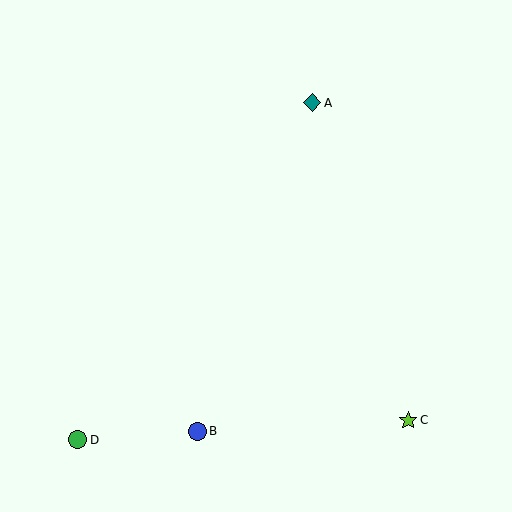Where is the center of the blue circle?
The center of the blue circle is at (198, 431).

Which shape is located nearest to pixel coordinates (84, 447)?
The green circle (labeled D) at (78, 440) is nearest to that location.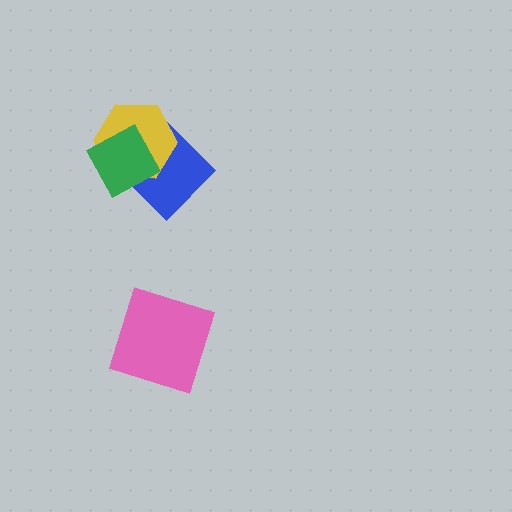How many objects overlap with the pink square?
0 objects overlap with the pink square.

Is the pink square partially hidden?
No, no other shape covers it.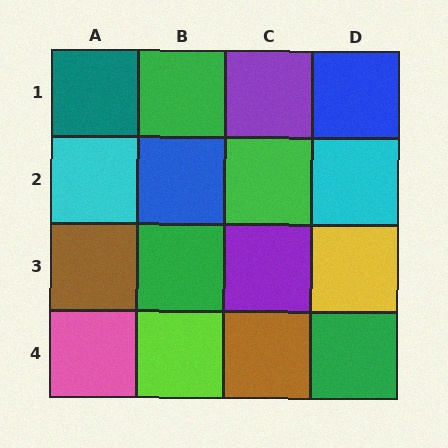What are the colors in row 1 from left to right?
Teal, green, purple, blue.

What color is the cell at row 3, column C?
Purple.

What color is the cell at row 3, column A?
Brown.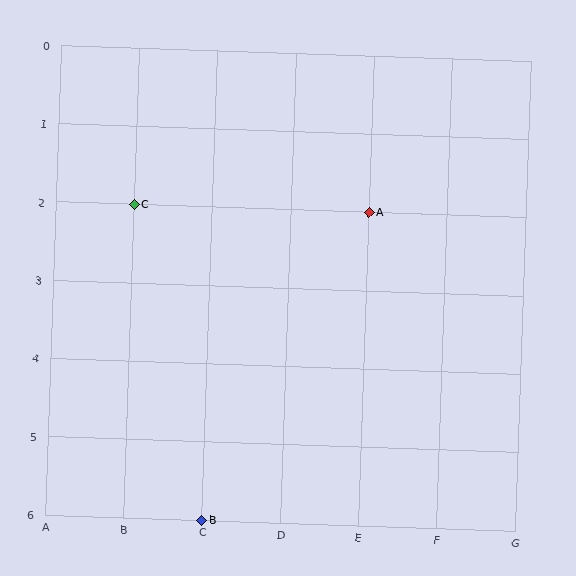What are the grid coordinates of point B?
Point B is at grid coordinates (C, 6).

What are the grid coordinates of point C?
Point C is at grid coordinates (B, 2).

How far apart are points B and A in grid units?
Points B and A are 2 columns and 4 rows apart (about 4.5 grid units diagonally).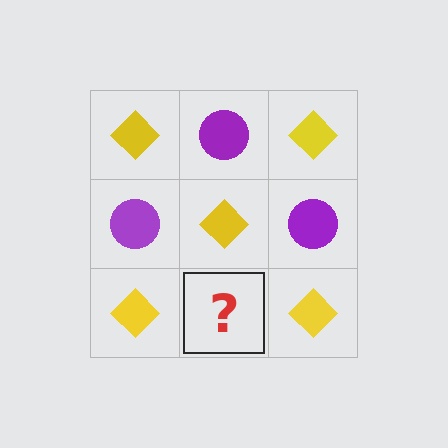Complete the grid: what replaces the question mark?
The question mark should be replaced with a purple circle.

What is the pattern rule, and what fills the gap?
The rule is that it alternates yellow diamond and purple circle in a checkerboard pattern. The gap should be filled with a purple circle.